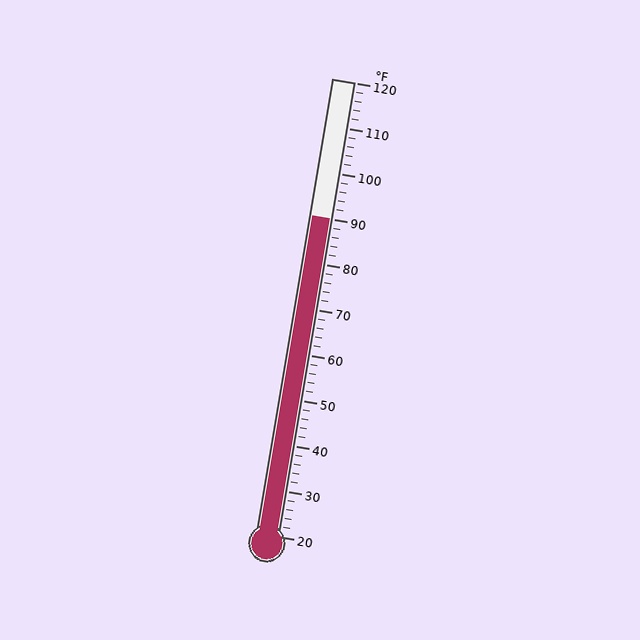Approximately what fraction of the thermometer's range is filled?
The thermometer is filled to approximately 70% of its range.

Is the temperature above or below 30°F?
The temperature is above 30°F.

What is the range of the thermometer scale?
The thermometer scale ranges from 20°F to 120°F.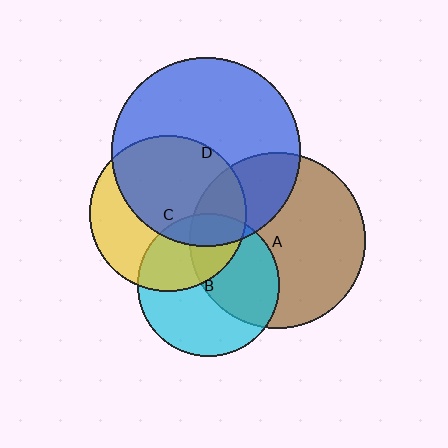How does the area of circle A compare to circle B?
Approximately 1.5 times.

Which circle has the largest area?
Circle D (blue).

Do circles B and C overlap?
Yes.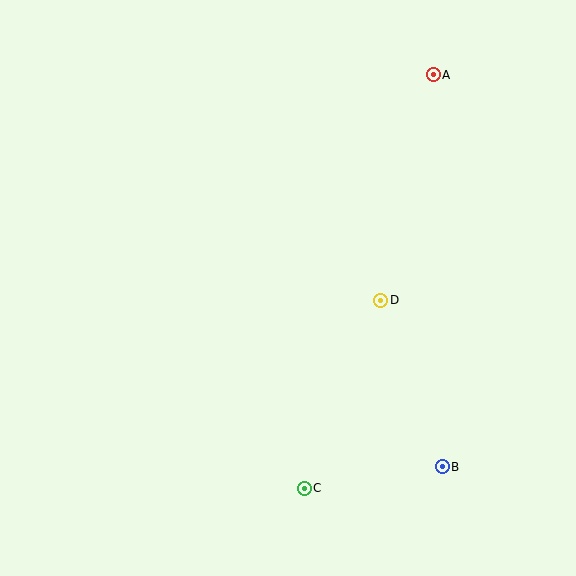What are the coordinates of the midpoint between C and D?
The midpoint between C and D is at (343, 394).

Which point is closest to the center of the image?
Point D at (381, 300) is closest to the center.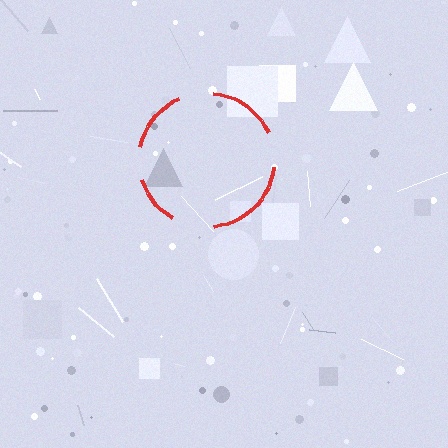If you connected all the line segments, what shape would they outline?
They would outline a circle.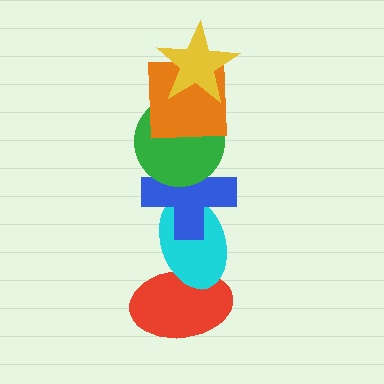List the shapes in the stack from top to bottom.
From top to bottom: the yellow star, the orange square, the green circle, the blue cross, the cyan ellipse, the red ellipse.